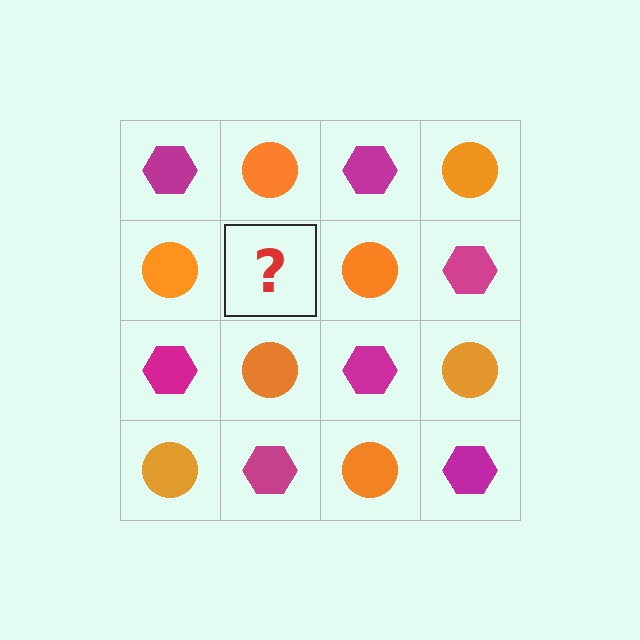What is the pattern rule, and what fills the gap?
The rule is that it alternates magenta hexagon and orange circle in a checkerboard pattern. The gap should be filled with a magenta hexagon.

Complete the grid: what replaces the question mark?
The question mark should be replaced with a magenta hexagon.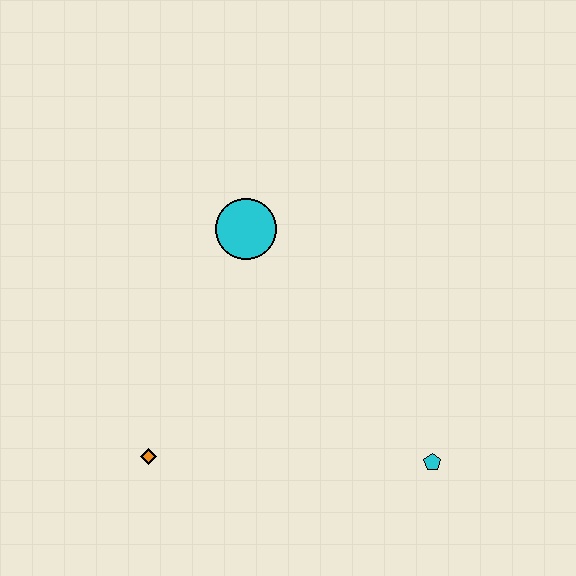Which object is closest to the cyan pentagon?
The orange diamond is closest to the cyan pentagon.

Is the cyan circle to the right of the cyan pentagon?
No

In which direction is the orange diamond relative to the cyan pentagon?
The orange diamond is to the left of the cyan pentagon.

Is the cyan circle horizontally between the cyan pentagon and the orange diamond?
Yes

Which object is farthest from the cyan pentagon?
The cyan circle is farthest from the cyan pentagon.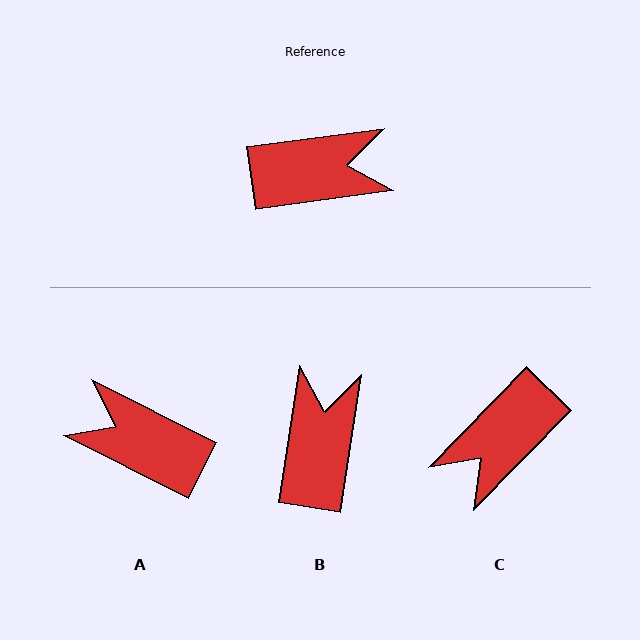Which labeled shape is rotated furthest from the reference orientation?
A, about 146 degrees away.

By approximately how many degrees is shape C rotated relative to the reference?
Approximately 142 degrees clockwise.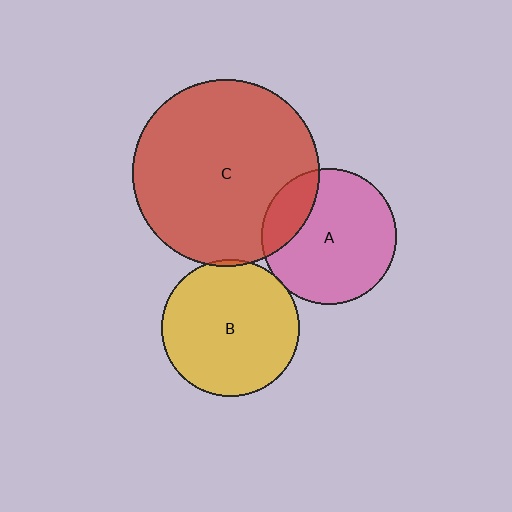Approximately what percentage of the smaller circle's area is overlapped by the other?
Approximately 5%.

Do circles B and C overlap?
Yes.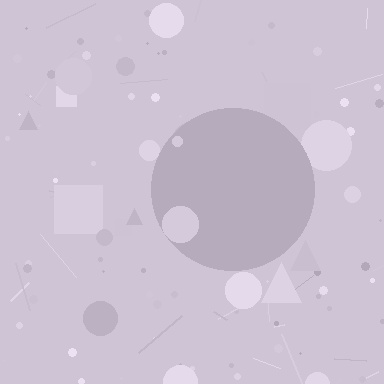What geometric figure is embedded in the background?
A circle is embedded in the background.